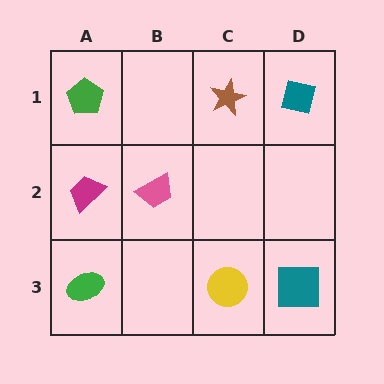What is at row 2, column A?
A magenta trapezoid.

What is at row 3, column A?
A green ellipse.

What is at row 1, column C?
A brown star.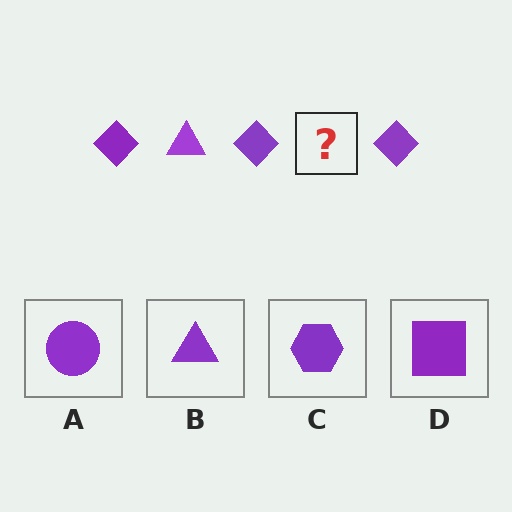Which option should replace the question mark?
Option B.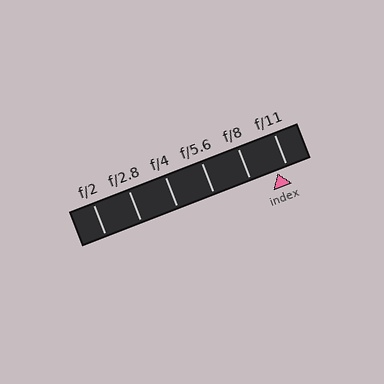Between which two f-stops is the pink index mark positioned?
The index mark is between f/8 and f/11.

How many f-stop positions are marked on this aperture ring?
There are 6 f-stop positions marked.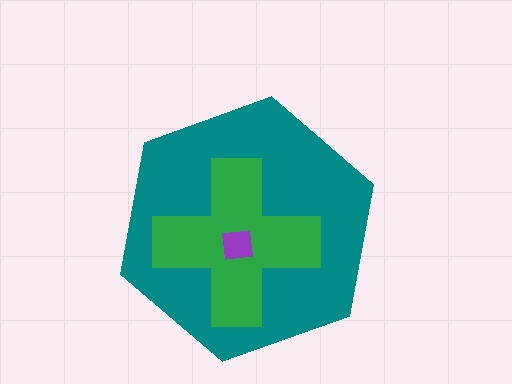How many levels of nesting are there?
3.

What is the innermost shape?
The purple square.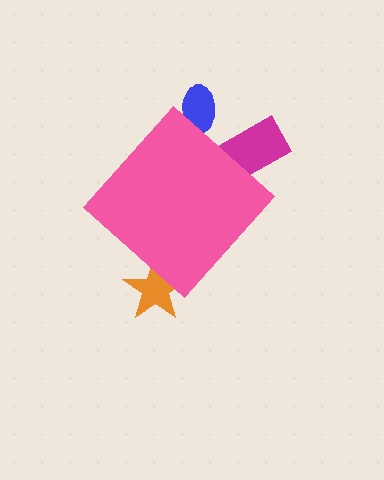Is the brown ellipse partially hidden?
Yes, the brown ellipse is partially hidden behind the pink diamond.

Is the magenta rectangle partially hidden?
Yes, the magenta rectangle is partially hidden behind the pink diamond.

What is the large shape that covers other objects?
A pink diamond.